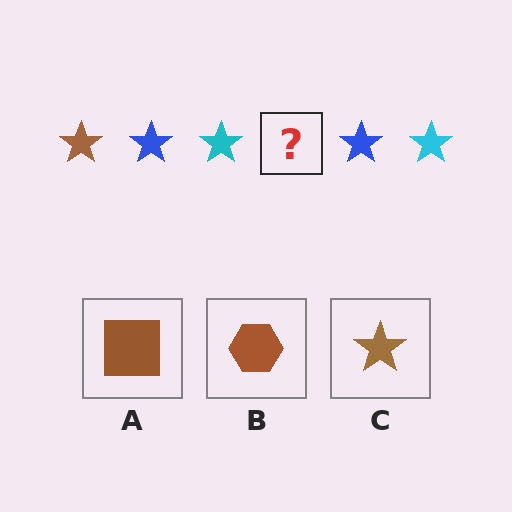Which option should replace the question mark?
Option C.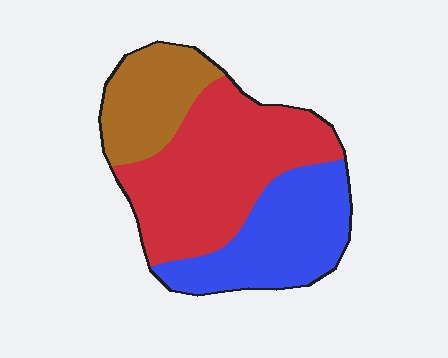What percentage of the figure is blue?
Blue takes up about one third (1/3) of the figure.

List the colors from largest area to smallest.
From largest to smallest: red, blue, brown.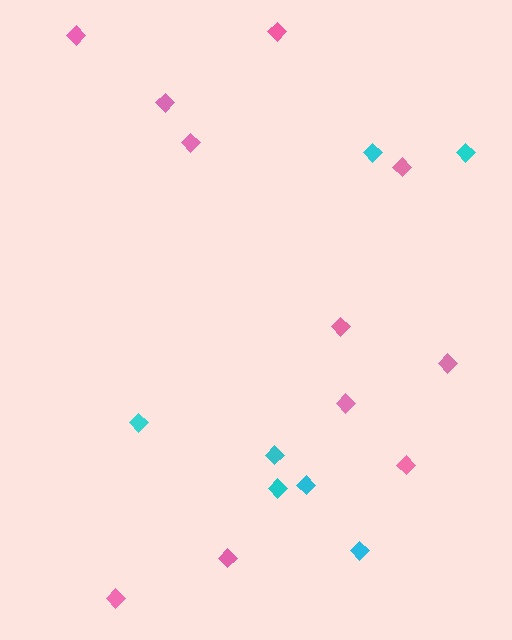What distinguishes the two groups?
There are 2 groups: one group of pink diamonds (11) and one group of cyan diamonds (7).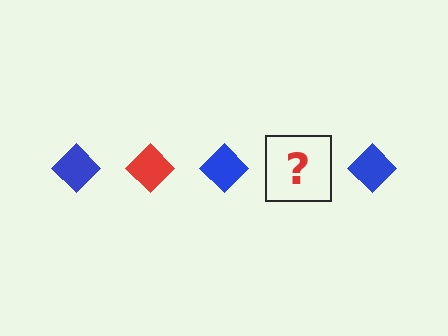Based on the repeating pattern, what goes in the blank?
The blank should be a red diamond.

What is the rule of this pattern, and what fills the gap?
The rule is that the pattern cycles through blue, red diamonds. The gap should be filled with a red diamond.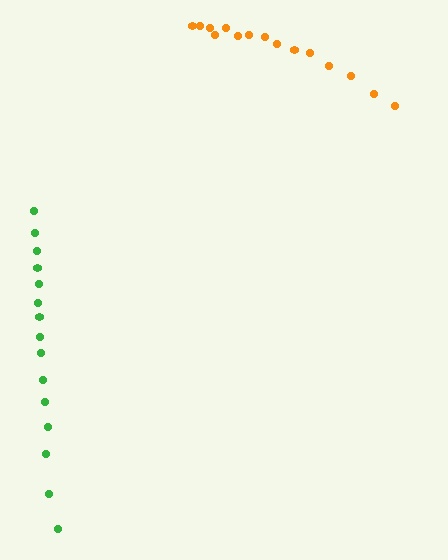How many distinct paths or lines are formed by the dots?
There are 2 distinct paths.